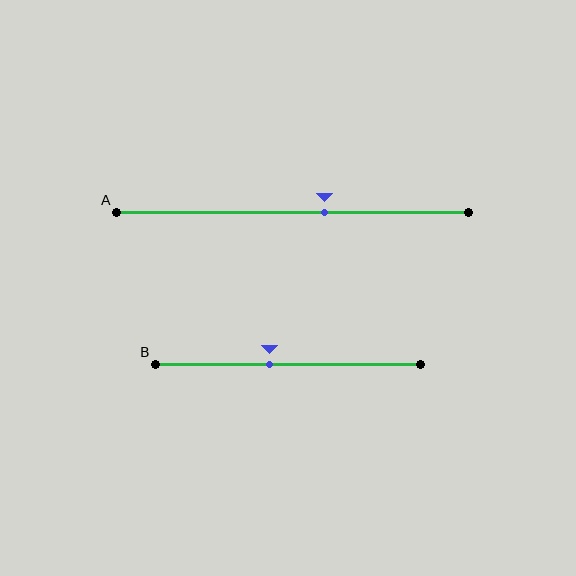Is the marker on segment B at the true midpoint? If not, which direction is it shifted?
No, the marker on segment B is shifted to the left by about 7% of the segment length.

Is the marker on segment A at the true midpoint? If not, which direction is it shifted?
No, the marker on segment A is shifted to the right by about 9% of the segment length.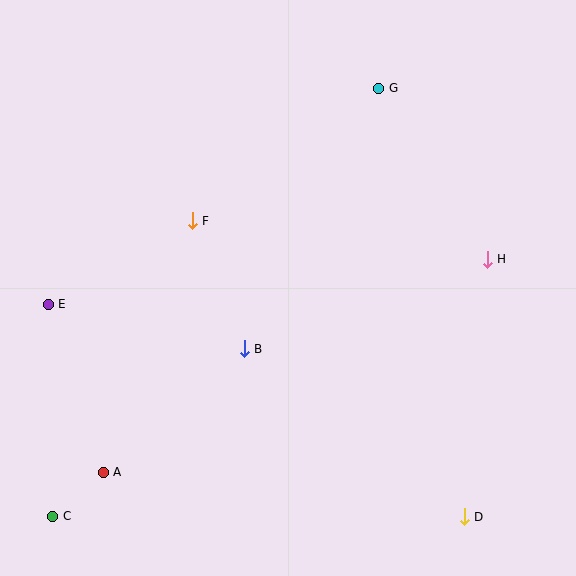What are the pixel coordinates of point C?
Point C is at (53, 516).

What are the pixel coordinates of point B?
Point B is at (244, 349).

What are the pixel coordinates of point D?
Point D is at (464, 517).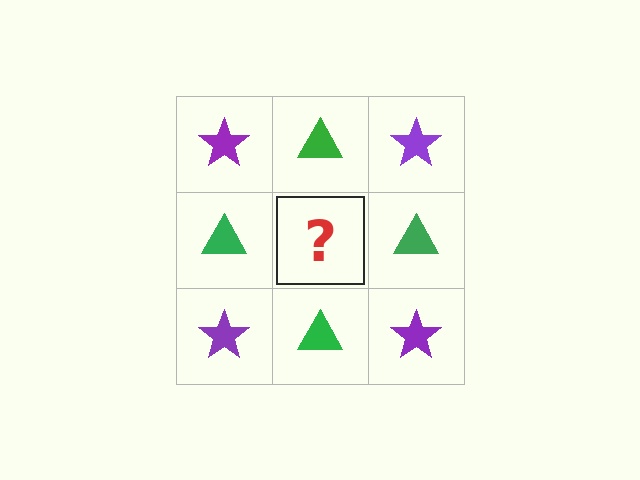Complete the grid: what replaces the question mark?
The question mark should be replaced with a purple star.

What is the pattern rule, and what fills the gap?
The rule is that it alternates purple star and green triangle in a checkerboard pattern. The gap should be filled with a purple star.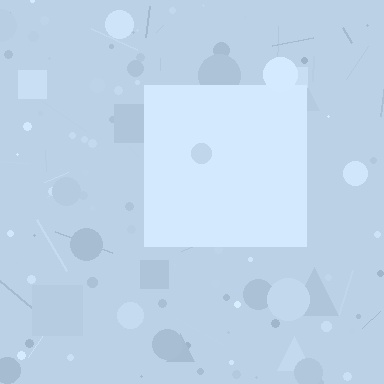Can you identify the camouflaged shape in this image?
The camouflaged shape is a square.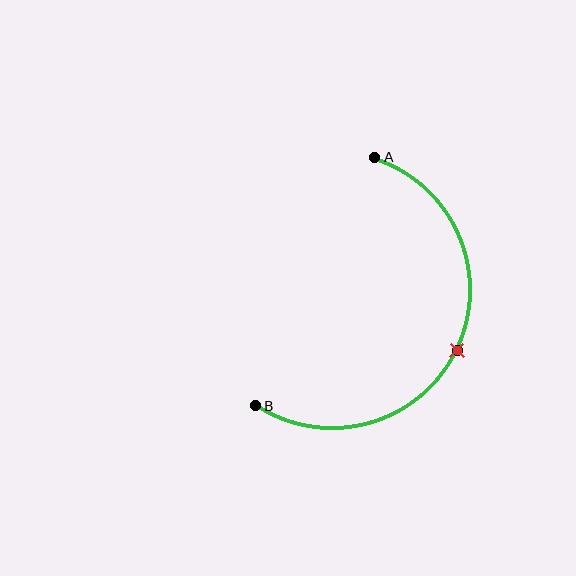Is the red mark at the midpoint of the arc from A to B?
Yes. The red mark lies on the arc at equal arc-length from both A and B — it is the arc midpoint.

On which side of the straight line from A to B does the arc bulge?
The arc bulges to the right of the straight line connecting A and B.